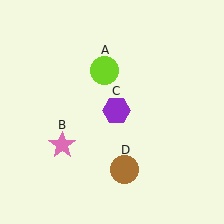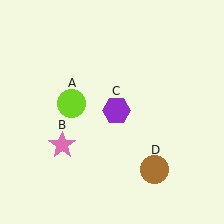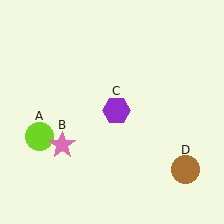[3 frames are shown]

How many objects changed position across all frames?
2 objects changed position: lime circle (object A), brown circle (object D).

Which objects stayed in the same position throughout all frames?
Pink star (object B) and purple hexagon (object C) remained stationary.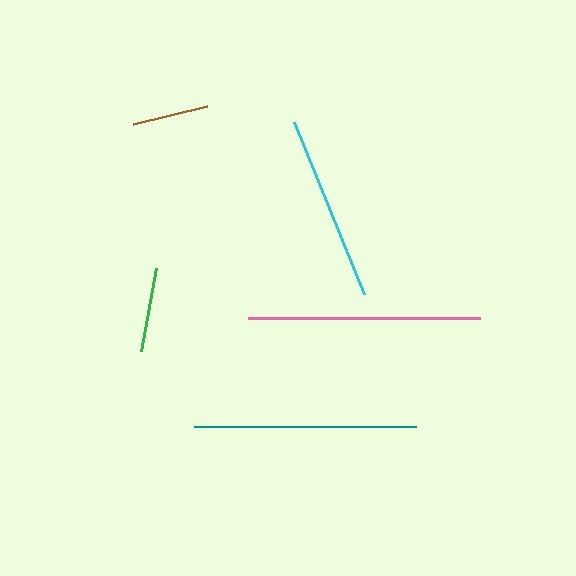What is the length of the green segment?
The green segment is approximately 84 pixels long.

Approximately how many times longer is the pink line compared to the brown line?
The pink line is approximately 3.1 times the length of the brown line.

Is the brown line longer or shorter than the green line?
The green line is longer than the brown line.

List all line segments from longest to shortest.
From longest to shortest: pink, teal, cyan, green, brown.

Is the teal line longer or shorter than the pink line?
The pink line is longer than the teal line.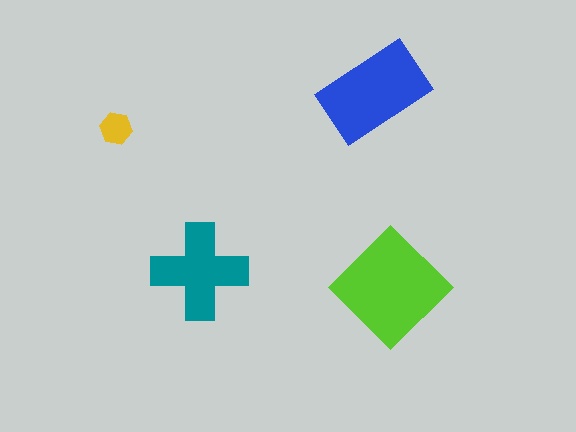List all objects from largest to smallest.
The lime diamond, the blue rectangle, the teal cross, the yellow hexagon.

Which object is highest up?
The blue rectangle is topmost.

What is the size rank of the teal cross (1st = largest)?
3rd.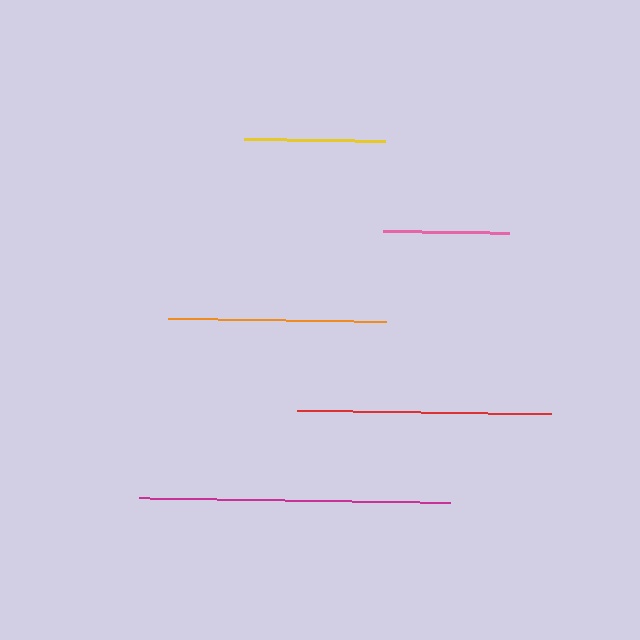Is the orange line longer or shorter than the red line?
The red line is longer than the orange line.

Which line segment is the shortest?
The pink line is the shortest at approximately 126 pixels.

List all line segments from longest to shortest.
From longest to shortest: magenta, red, orange, yellow, pink.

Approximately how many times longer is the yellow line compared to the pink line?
The yellow line is approximately 1.1 times the length of the pink line.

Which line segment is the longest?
The magenta line is the longest at approximately 311 pixels.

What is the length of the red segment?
The red segment is approximately 254 pixels long.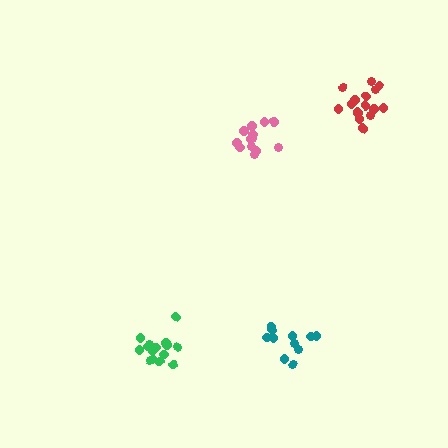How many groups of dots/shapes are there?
There are 4 groups.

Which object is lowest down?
The green cluster is bottommost.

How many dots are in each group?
Group 1: 11 dots, Group 2: 16 dots, Group 3: 13 dots, Group 4: 17 dots (57 total).